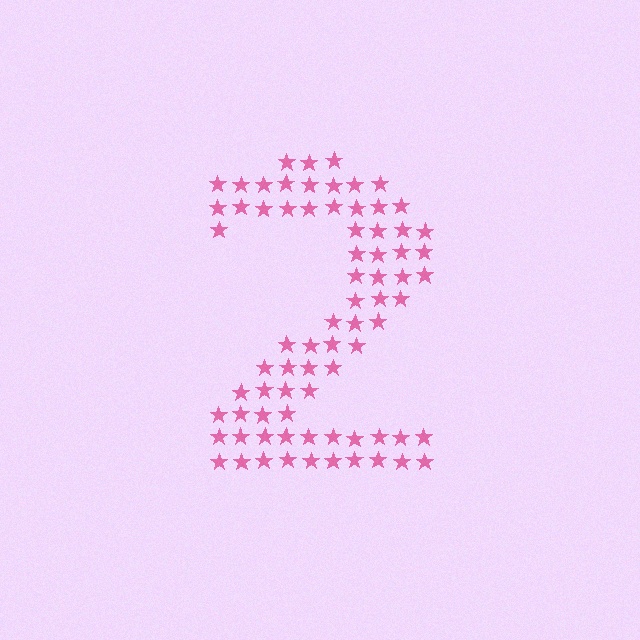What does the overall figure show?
The overall figure shows the digit 2.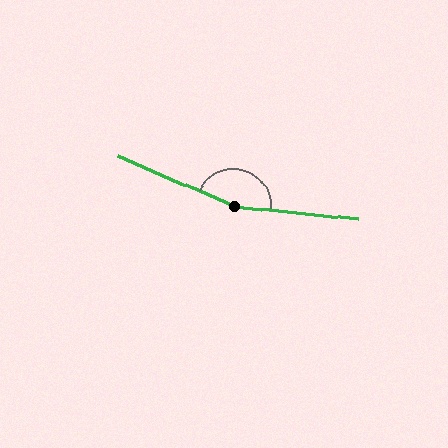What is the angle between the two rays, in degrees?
Approximately 163 degrees.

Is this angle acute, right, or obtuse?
It is obtuse.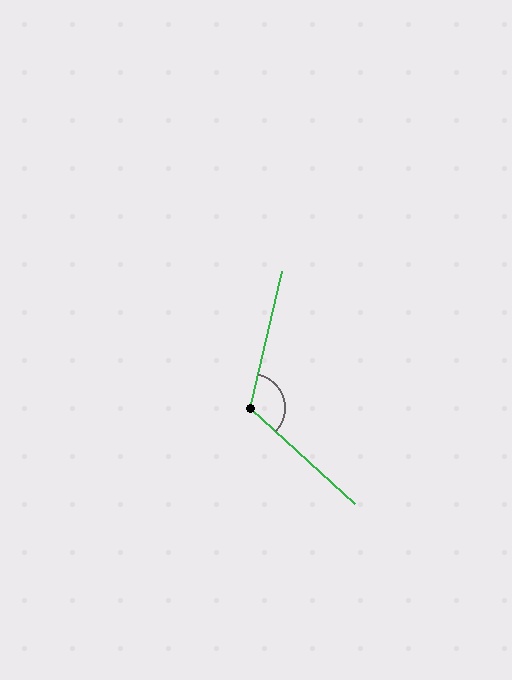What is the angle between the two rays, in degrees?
Approximately 120 degrees.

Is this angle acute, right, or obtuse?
It is obtuse.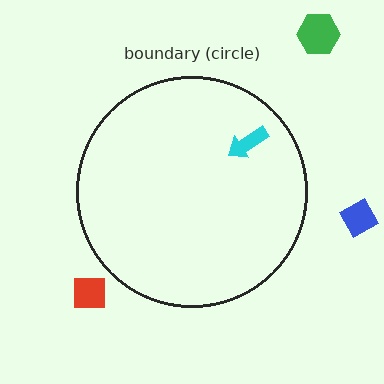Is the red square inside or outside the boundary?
Outside.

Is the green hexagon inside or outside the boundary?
Outside.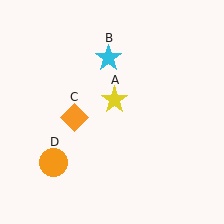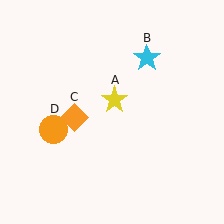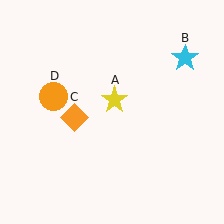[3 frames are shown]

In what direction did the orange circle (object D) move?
The orange circle (object D) moved up.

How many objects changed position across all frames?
2 objects changed position: cyan star (object B), orange circle (object D).